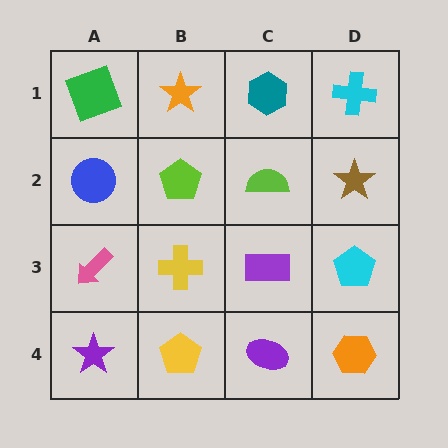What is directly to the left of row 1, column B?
A green square.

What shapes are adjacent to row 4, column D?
A cyan pentagon (row 3, column D), a purple ellipse (row 4, column C).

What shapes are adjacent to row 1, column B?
A lime pentagon (row 2, column B), a green square (row 1, column A), a teal hexagon (row 1, column C).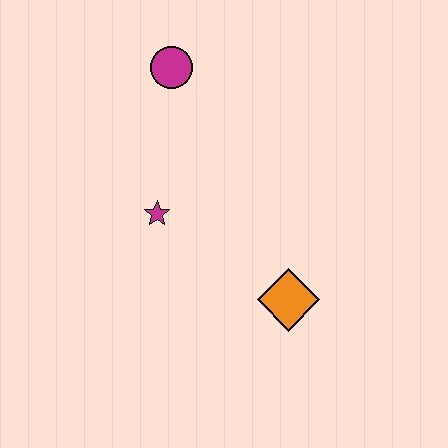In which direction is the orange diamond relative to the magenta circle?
The orange diamond is below the magenta circle.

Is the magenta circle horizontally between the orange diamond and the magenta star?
Yes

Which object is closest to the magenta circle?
The magenta star is closest to the magenta circle.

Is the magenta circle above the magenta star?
Yes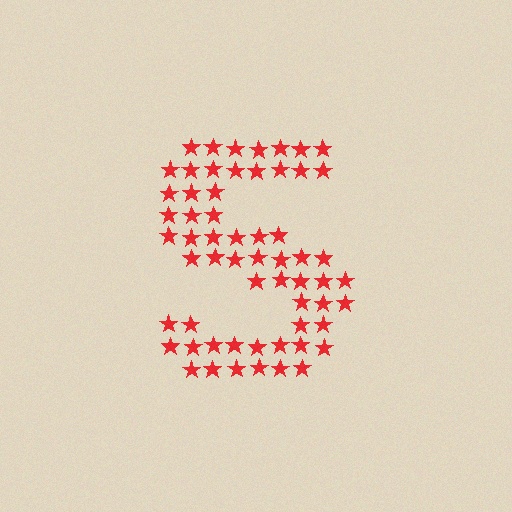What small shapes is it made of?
It is made of small stars.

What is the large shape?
The large shape is the letter S.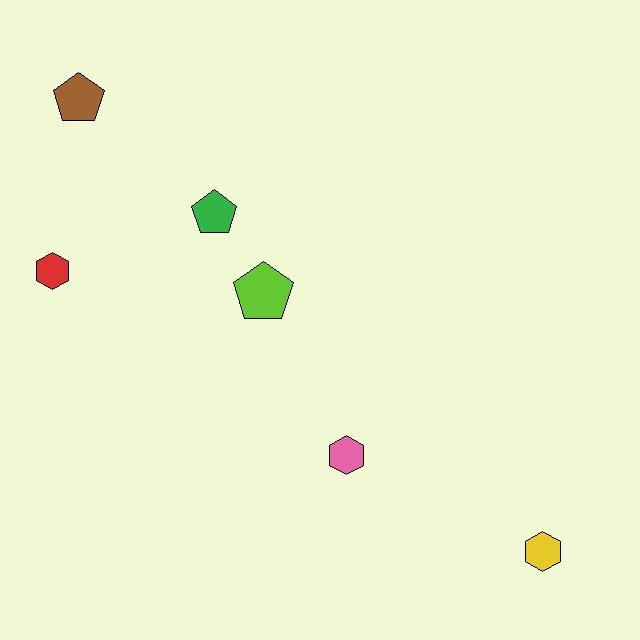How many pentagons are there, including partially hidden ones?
There are 3 pentagons.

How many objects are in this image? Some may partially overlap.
There are 6 objects.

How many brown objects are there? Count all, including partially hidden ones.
There is 1 brown object.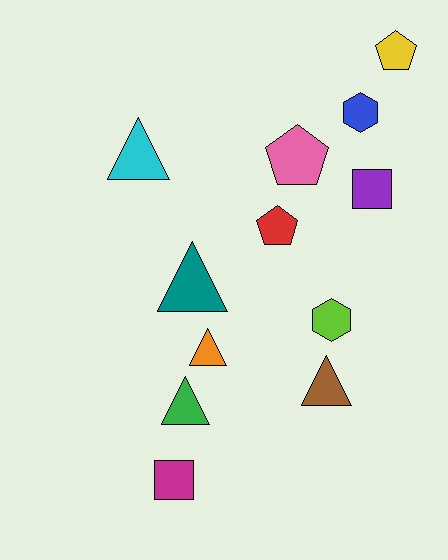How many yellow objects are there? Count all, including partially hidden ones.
There is 1 yellow object.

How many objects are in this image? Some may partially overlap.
There are 12 objects.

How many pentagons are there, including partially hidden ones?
There are 3 pentagons.